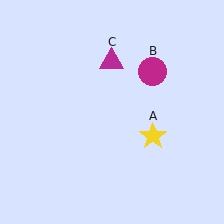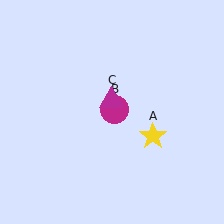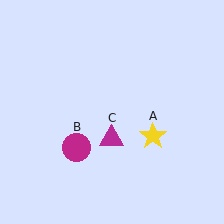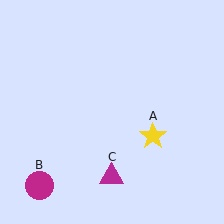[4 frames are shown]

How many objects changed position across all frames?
2 objects changed position: magenta circle (object B), magenta triangle (object C).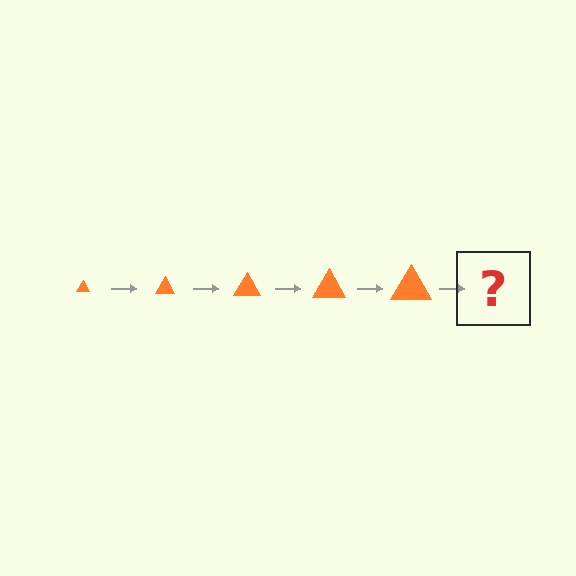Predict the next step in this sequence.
The next step is an orange triangle, larger than the previous one.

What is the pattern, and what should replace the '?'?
The pattern is that the triangle gets progressively larger each step. The '?' should be an orange triangle, larger than the previous one.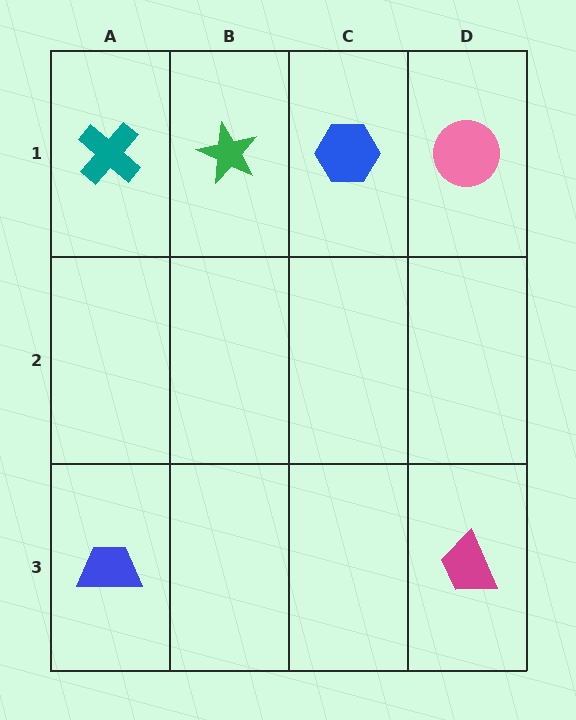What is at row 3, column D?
A magenta trapezoid.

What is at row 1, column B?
A green star.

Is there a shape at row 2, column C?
No, that cell is empty.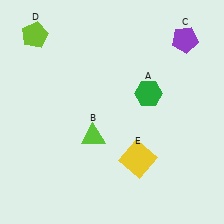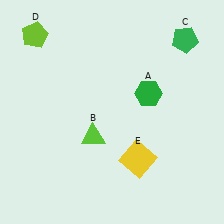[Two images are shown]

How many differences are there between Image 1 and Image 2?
There is 1 difference between the two images.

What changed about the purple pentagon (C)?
In Image 1, C is purple. In Image 2, it changed to green.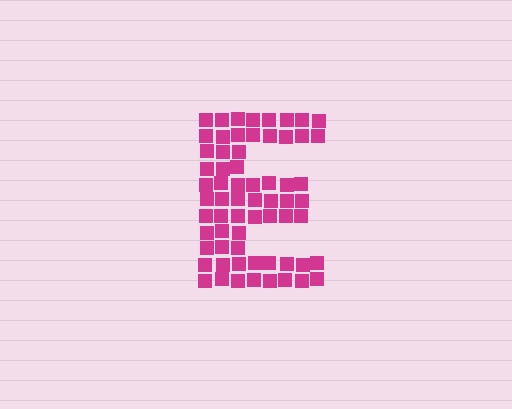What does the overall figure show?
The overall figure shows the letter E.